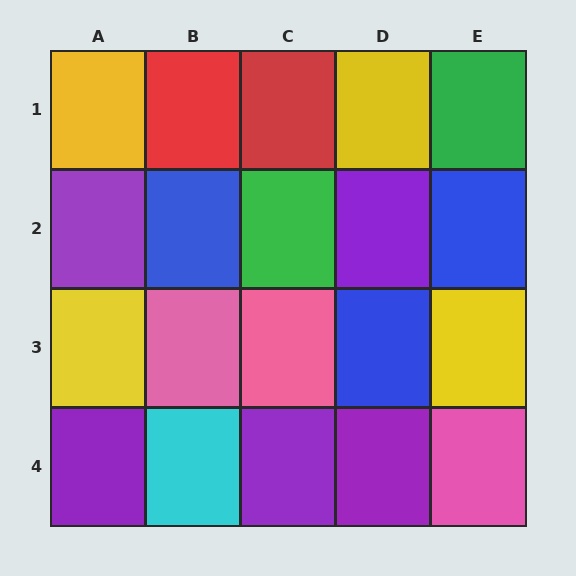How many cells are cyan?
1 cell is cyan.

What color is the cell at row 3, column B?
Pink.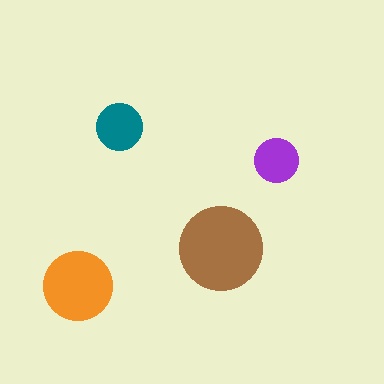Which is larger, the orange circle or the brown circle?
The brown one.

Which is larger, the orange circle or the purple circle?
The orange one.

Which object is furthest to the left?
The orange circle is leftmost.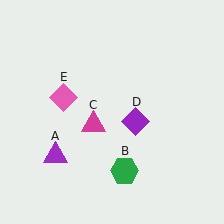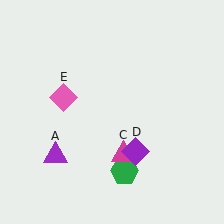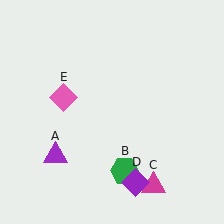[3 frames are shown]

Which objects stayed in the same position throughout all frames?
Purple triangle (object A) and green hexagon (object B) and pink diamond (object E) remained stationary.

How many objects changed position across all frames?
2 objects changed position: magenta triangle (object C), purple diamond (object D).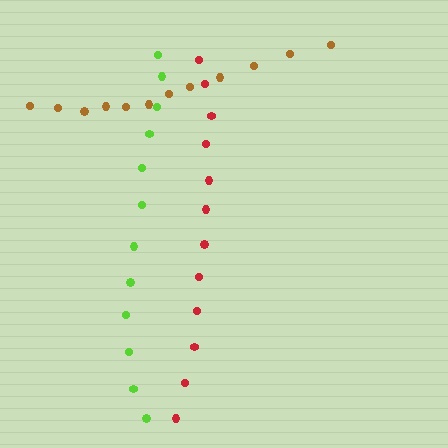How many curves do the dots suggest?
There are 3 distinct paths.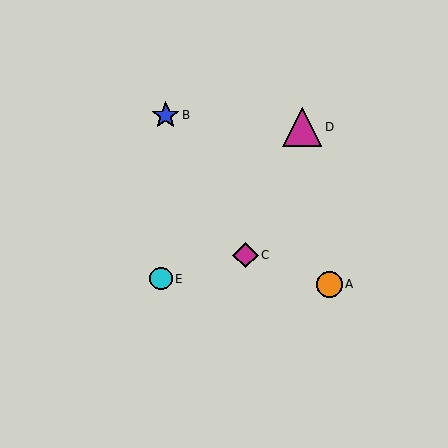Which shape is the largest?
The magenta triangle (labeled D) is the largest.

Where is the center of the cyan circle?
The center of the cyan circle is at (161, 279).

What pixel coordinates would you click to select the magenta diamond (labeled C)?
Click at (246, 255) to select the magenta diamond C.